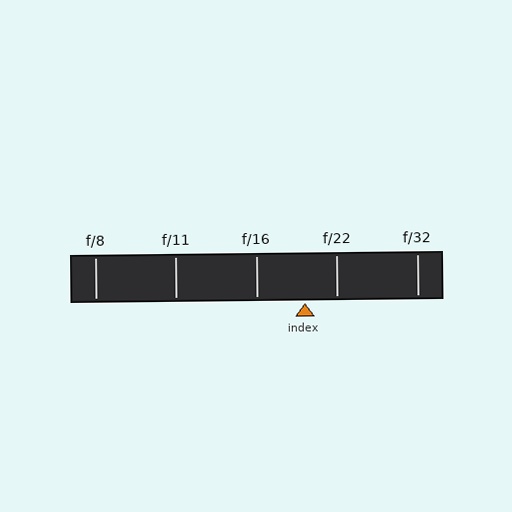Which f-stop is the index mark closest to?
The index mark is closest to f/22.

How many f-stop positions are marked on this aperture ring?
There are 5 f-stop positions marked.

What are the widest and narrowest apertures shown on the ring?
The widest aperture shown is f/8 and the narrowest is f/32.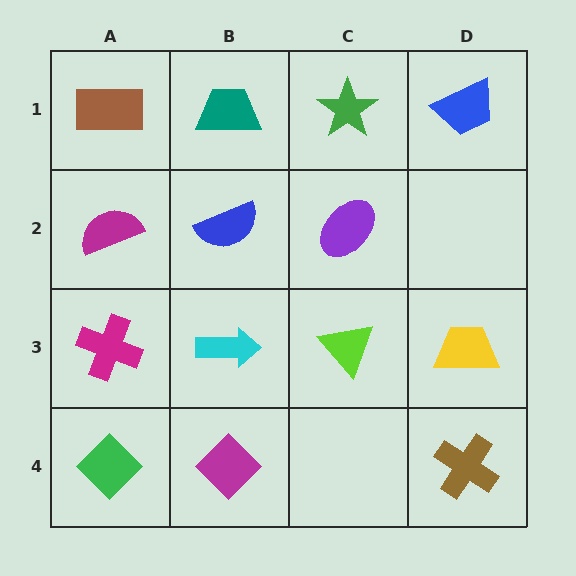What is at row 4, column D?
A brown cross.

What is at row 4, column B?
A magenta diamond.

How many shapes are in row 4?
3 shapes.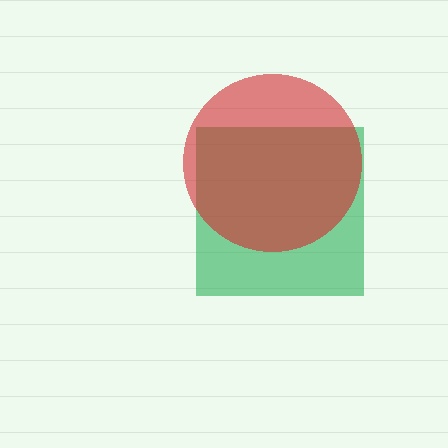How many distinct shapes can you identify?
There are 2 distinct shapes: a green square, a red circle.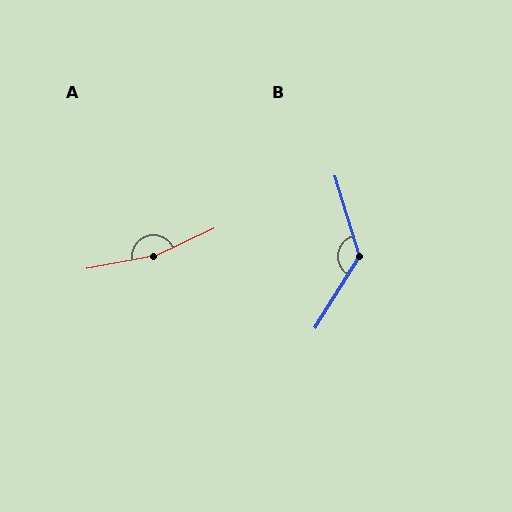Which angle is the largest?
A, at approximately 165 degrees.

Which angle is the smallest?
B, at approximately 131 degrees.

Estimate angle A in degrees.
Approximately 165 degrees.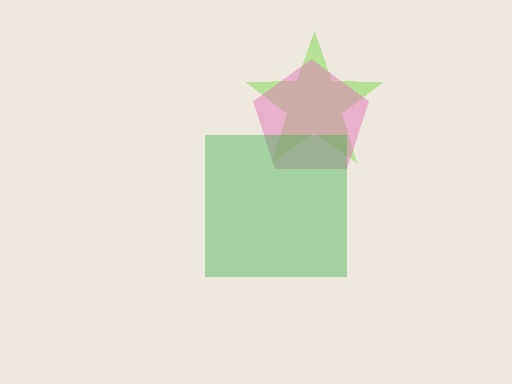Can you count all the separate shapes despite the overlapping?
Yes, there are 3 separate shapes.